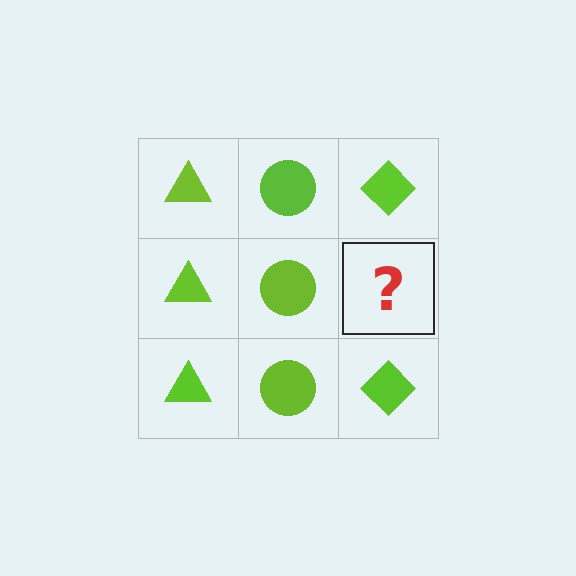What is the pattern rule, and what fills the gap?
The rule is that each column has a consistent shape. The gap should be filled with a lime diamond.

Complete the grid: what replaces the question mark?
The question mark should be replaced with a lime diamond.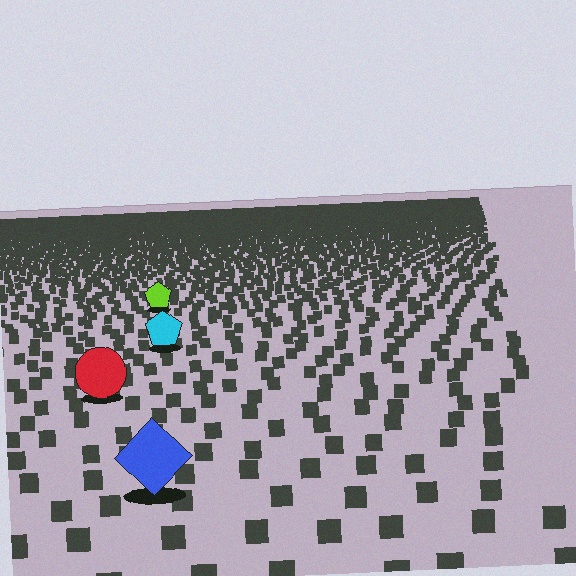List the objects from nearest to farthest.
From nearest to farthest: the blue diamond, the red circle, the cyan pentagon, the lime pentagon.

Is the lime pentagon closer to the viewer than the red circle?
No. The red circle is closer — you can tell from the texture gradient: the ground texture is coarser near it.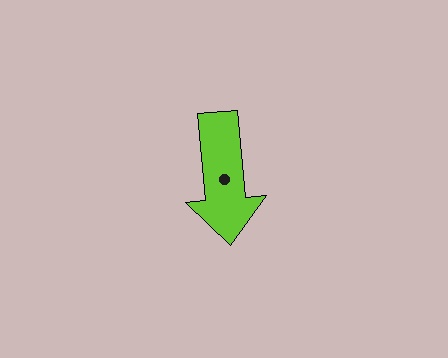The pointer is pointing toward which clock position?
Roughly 6 o'clock.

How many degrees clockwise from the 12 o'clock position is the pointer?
Approximately 175 degrees.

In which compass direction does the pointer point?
South.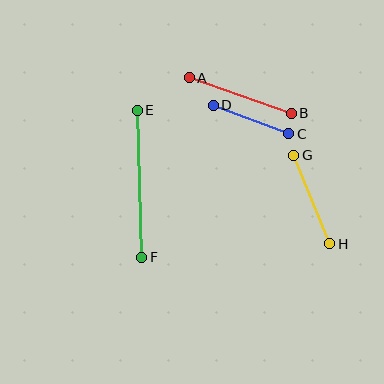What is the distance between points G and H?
The distance is approximately 95 pixels.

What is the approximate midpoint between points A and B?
The midpoint is at approximately (240, 95) pixels.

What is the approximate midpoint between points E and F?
The midpoint is at approximately (139, 184) pixels.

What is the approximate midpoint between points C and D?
The midpoint is at approximately (251, 120) pixels.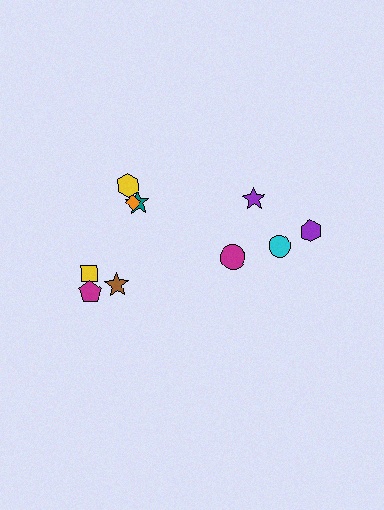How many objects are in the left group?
There are 6 objects.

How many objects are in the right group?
There are 4 objects.